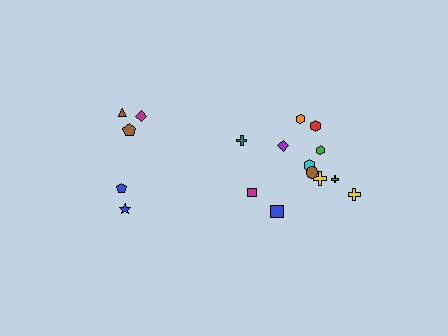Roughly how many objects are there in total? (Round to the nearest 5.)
Roughly 15 objects in total.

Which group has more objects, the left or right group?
The right group.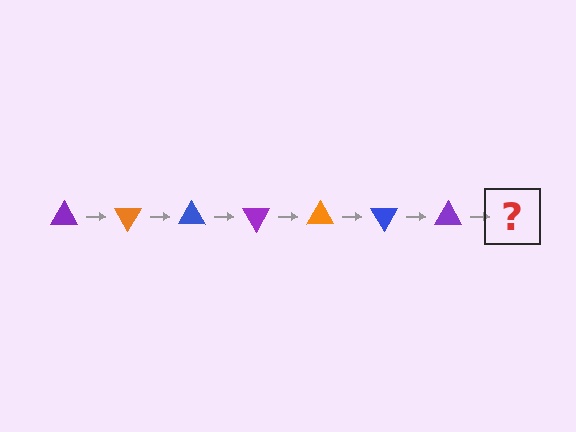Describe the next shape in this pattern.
It should be an orange triangle, rotated 420 degrees from the start.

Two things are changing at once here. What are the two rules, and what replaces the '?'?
The two rules are that it rotates 60 degrees each step and the color cycles through purple, orange, and blue. The '?' should be an orange triangle, rotated 420 degrees from the start.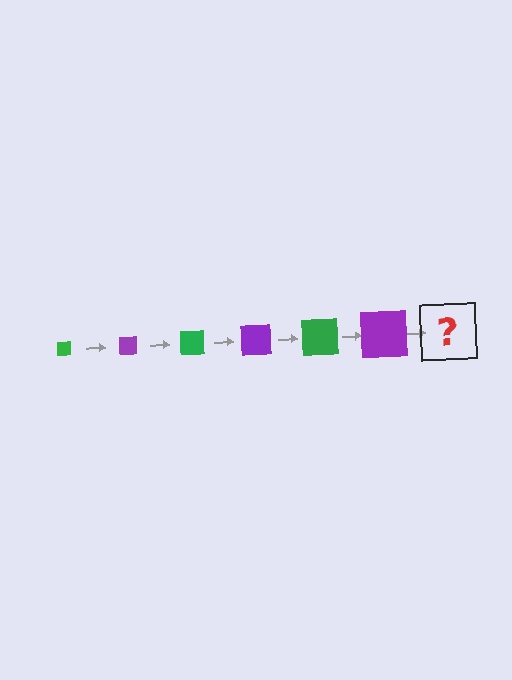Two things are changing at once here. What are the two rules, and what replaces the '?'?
The two rules are that the square grows larger each step and the color cycles through green and purple. The '?' should be a green square, larger than the previous one.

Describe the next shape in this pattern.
It should be a green square, larger than the previous one.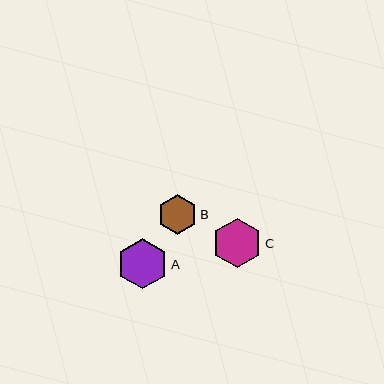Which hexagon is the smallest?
Hexagon B is the smallest with a size of approximately 39 pixels.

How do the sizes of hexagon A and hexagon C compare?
Hexagon A and hexagon C are approximately the same size.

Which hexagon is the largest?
Hexagon A is the largest with a size of approximately 50 pixels.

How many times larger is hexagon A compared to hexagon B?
Hexagon A is approximately 1.3 times the size of hexagon B.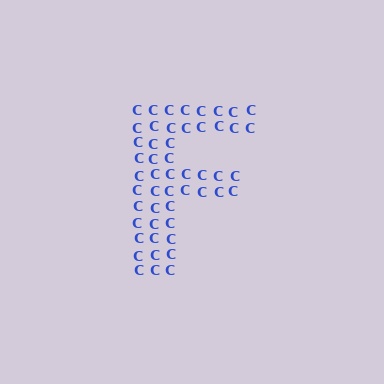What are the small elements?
The small elements are letter C's.